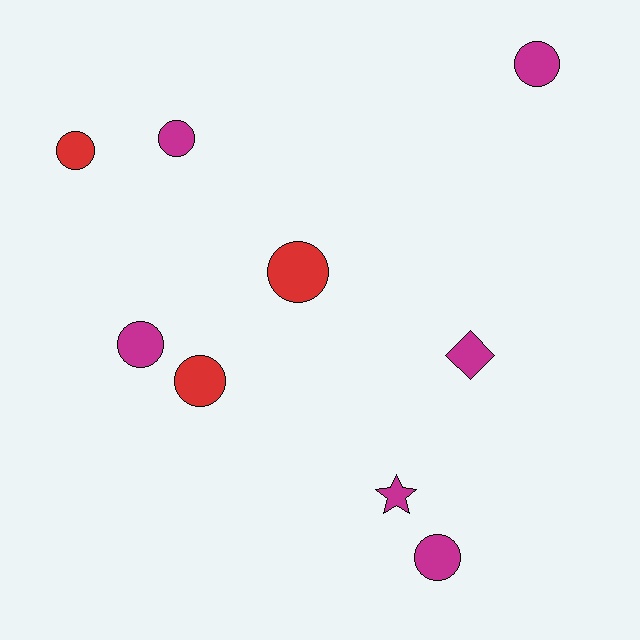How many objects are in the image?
There are 9 objects.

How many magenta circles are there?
There are 4 magenta circles.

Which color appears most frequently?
Magenta, with 6 objects.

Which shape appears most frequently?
Circle, with 7 objects.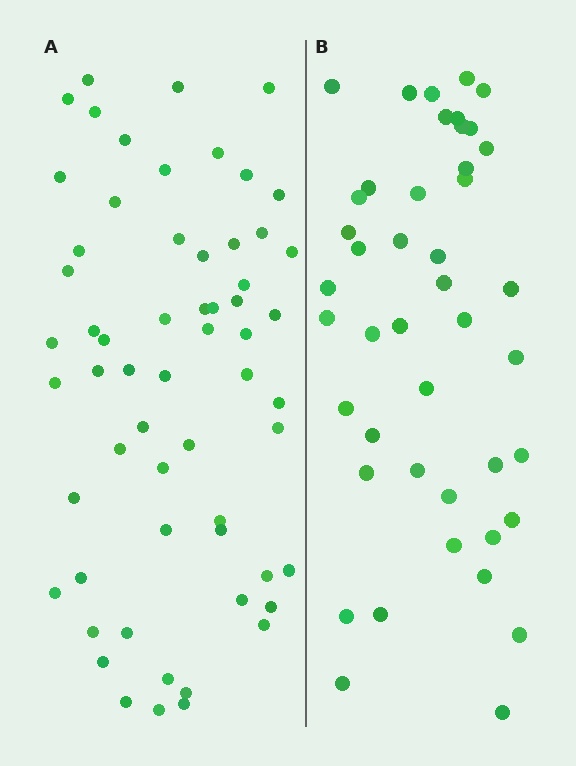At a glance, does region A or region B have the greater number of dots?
Region A (the left region) has more dots.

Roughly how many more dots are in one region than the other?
Region A has approximately 15 more dots than region B.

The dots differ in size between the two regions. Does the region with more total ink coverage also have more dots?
No. Region B has more total ink coverage because its dots are larger, but region A actually contains more individual dots. Total area can be misleading — the number of items is what matters here.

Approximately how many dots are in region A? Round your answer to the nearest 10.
About 60 dots.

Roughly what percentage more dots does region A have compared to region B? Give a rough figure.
About 35% more.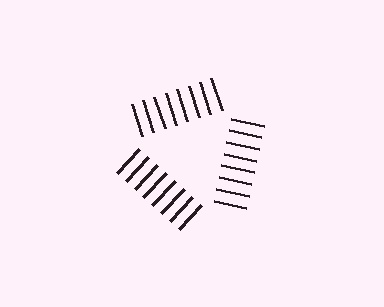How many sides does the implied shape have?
3 sides — the line-ends trace a triangle.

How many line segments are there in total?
24 — 8 along each of the 3 edges.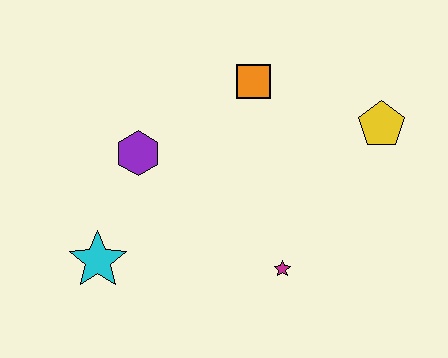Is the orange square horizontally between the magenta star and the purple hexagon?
Yes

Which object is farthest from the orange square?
The cyan star is farthest from the orange square.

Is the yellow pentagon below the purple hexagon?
No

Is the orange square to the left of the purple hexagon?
No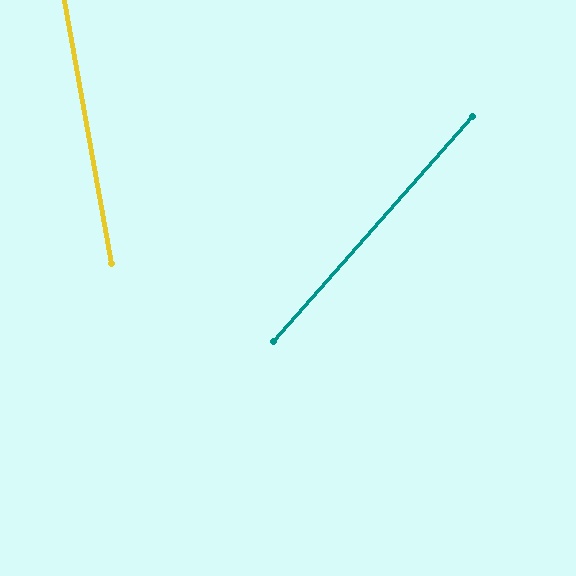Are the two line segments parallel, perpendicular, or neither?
Neither parallel nor perpendicular — they differ by about 52°.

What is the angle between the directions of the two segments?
Approximately 52 degrees.